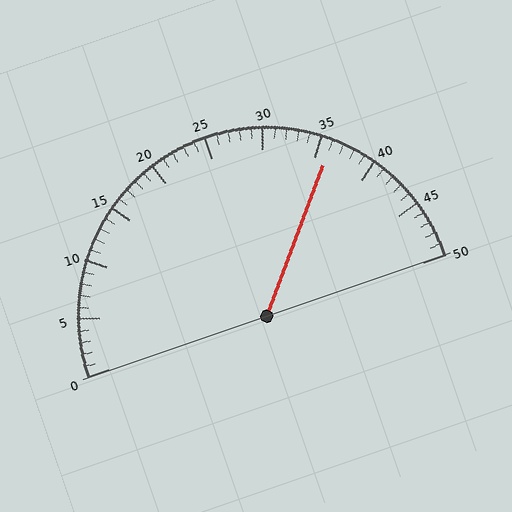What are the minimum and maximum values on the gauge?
The gauge ranges from 0 to 50.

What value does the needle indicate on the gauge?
The needle indicates approximately 36.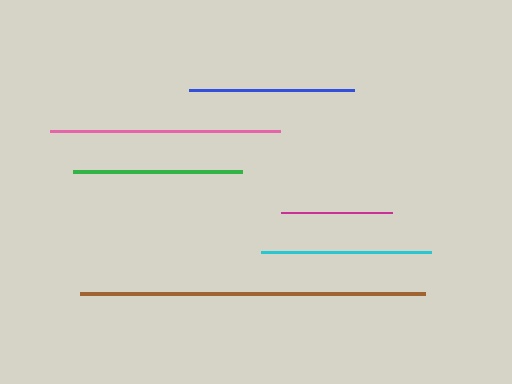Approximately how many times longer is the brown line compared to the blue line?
The brown line is approximately 2.1 times the length of the blue line.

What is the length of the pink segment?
The pink segment is approximately 231 pixels long.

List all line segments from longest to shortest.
From longest to shortest: brown, pink, cyan, green, blue, magenta.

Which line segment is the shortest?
The magenta line is the shortest at approximately 111 pixels.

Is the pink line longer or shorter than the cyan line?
The pink line is longer than the cyan line.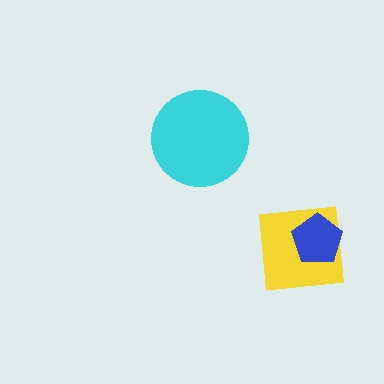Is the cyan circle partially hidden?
No, no other shape covers it.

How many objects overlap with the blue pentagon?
1 object overlaps with the blue pentagon.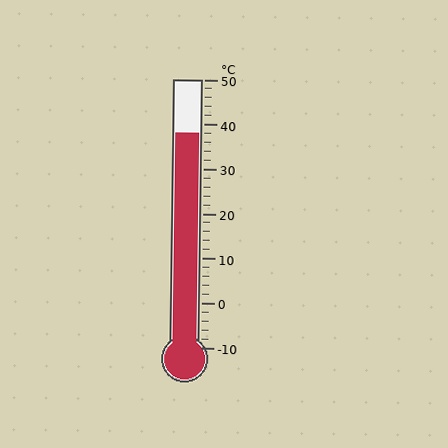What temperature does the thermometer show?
The thermometer shows approximately 38°C.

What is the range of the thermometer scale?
The thermometer scale ranges from -10°C to 50°C.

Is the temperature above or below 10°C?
The temperature is above 10°C.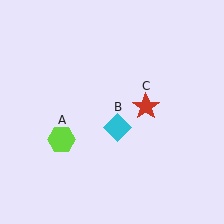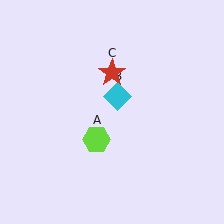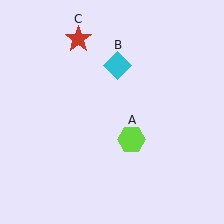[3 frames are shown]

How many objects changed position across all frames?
3 objects changed position: lime hexagon (object A), cyan diamond (object B), red star (object C).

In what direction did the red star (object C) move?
The red star (object C) moved up and to the left.